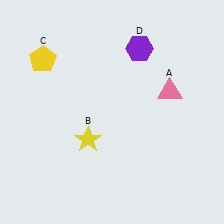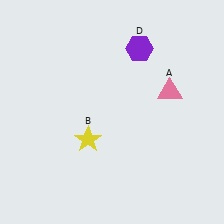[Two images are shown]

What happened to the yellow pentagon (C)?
The yellow pentagon (C) was removed in Image 2. It was in the top-left area of Image 1.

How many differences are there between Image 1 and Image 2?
There is 1 difference between the two images.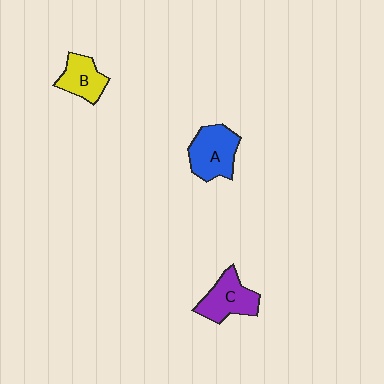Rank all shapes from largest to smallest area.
From largest to smallest: A (blue), C (purple), B (yellow).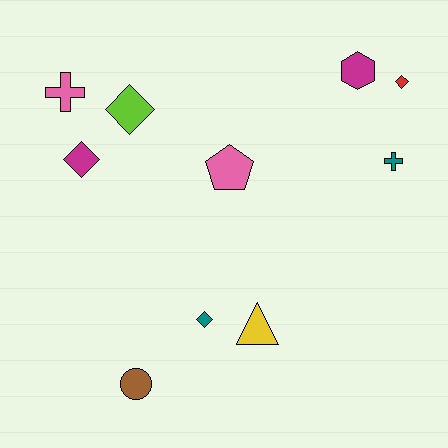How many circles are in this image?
There is 1 circle.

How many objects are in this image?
There are 10 objects.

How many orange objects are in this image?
There are no orange objects.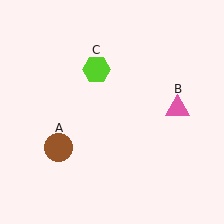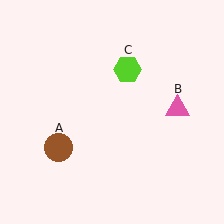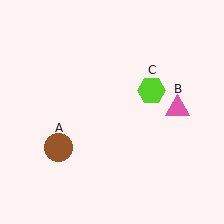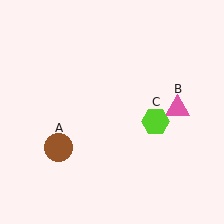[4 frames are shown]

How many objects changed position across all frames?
1 object changed position: lime hexagon (object C).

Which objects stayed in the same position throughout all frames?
Brown circle (object A) and pink triangle (object B) remained stationary.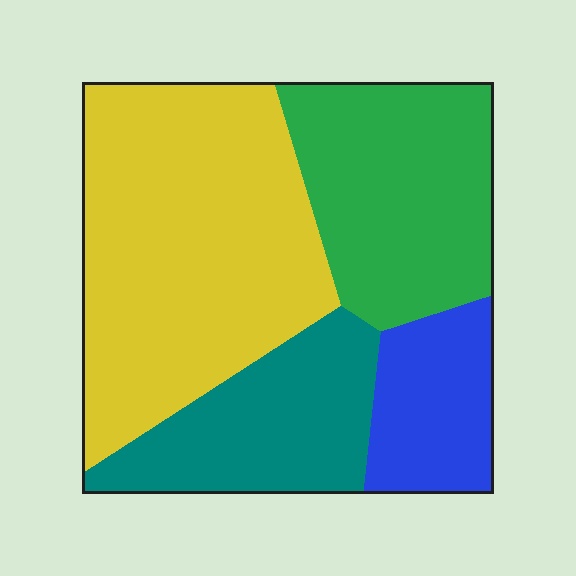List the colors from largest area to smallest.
From largest to smallest: yellow, green, teal, blue.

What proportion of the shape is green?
Green covers around 25% of the shape.